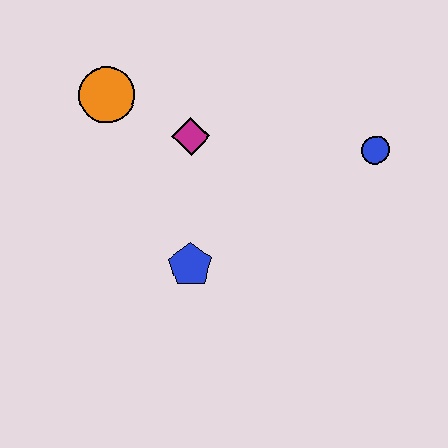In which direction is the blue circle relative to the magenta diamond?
The blue circle is to the right of the magenta diamond.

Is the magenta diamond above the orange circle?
No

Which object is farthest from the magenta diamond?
The blue circle is farthest from the magenta diamond.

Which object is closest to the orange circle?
The magenta diamond is closest to the orange circle.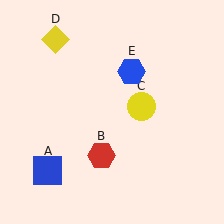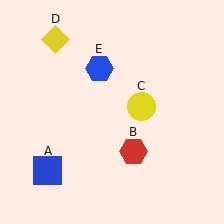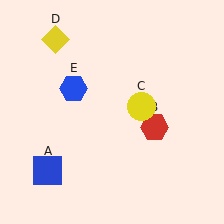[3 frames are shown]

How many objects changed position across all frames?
2 objects changed position: red hexagon (object B), blue hexagon (object E).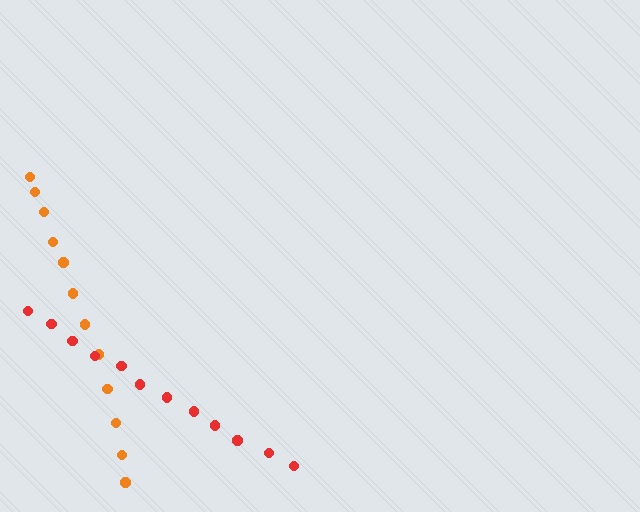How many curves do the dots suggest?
There are 2 distinct paths.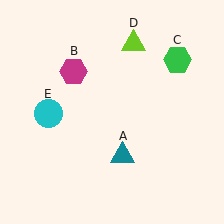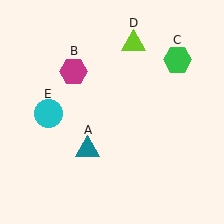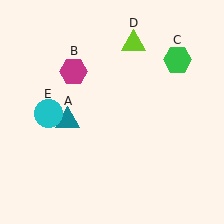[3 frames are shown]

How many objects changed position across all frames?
1 object changed position: teal triangle (object A).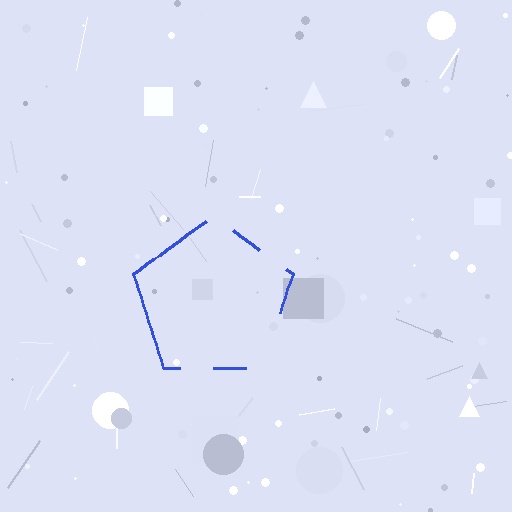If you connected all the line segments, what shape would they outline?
They would outline a pentagon.